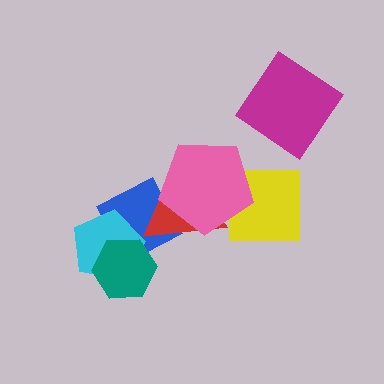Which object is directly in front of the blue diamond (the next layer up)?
The cyan pentagon is directly in front of the blue diamond.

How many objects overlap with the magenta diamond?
0 objects overlap with the magenta diamond.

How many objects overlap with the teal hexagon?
2 objects overlap with the teal hexagon.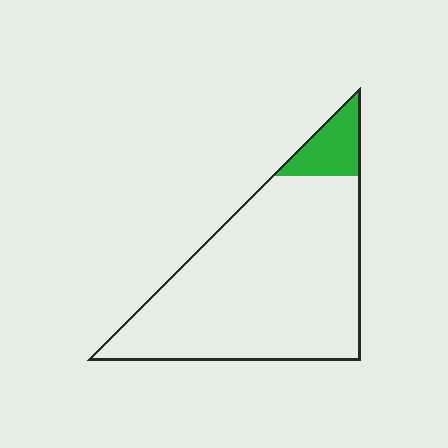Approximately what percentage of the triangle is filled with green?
Approximately 10%.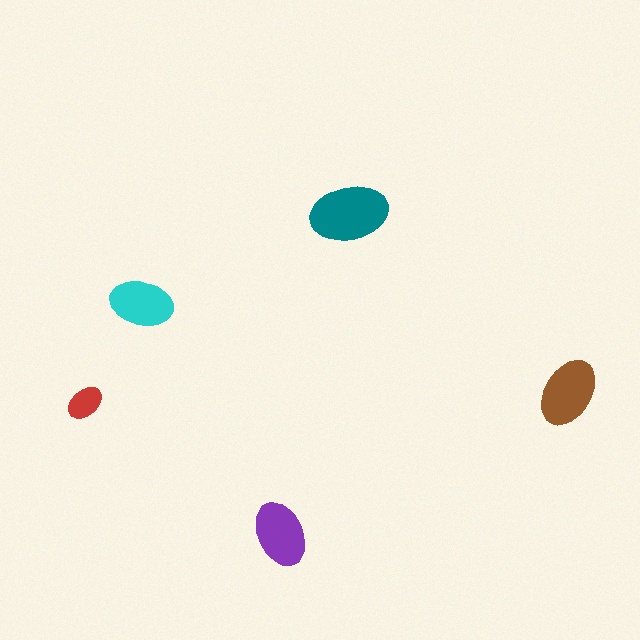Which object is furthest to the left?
The red ellipse is leftmost.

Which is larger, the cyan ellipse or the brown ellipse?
The brown one.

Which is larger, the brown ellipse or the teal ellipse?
The teal one.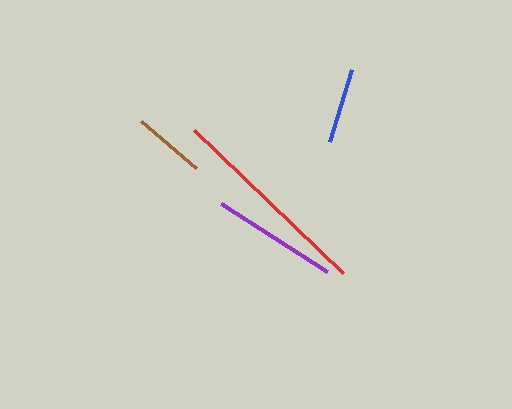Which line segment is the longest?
The red line is the longest at approximately 207 pixels.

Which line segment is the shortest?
The brown line is the shortest at approximately 72 pixels.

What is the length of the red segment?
The red segment is approximately 207 pixels long.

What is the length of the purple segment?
The purple segment is approximately 126 pixels long.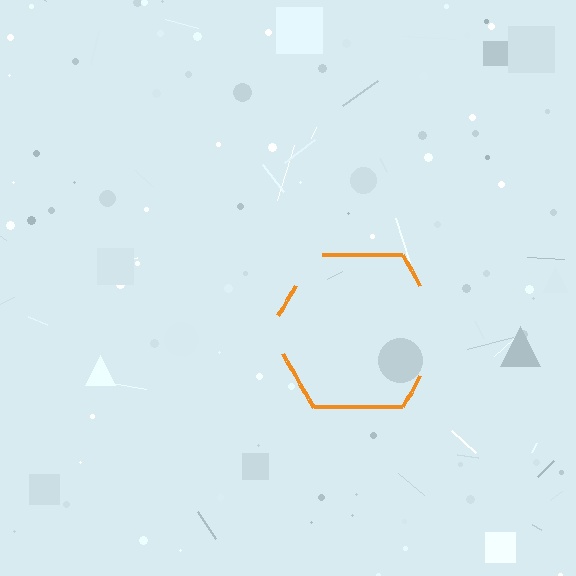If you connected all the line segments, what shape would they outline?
They would outline a hexagon.